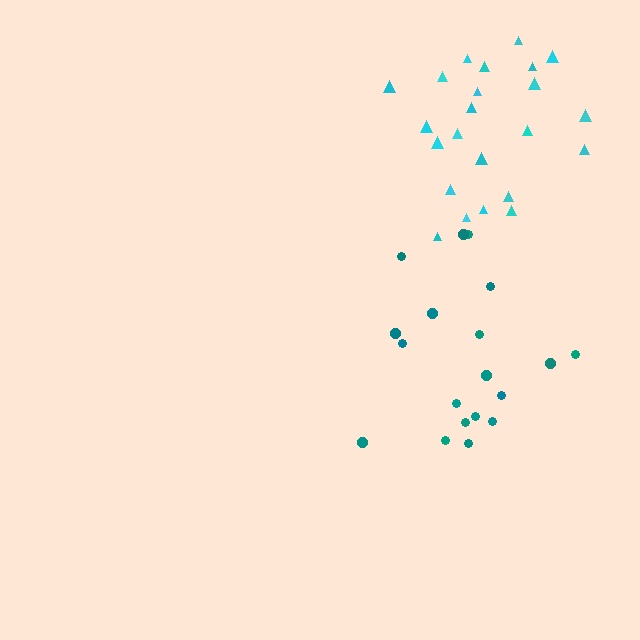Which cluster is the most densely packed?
Cyan.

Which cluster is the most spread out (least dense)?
Teal.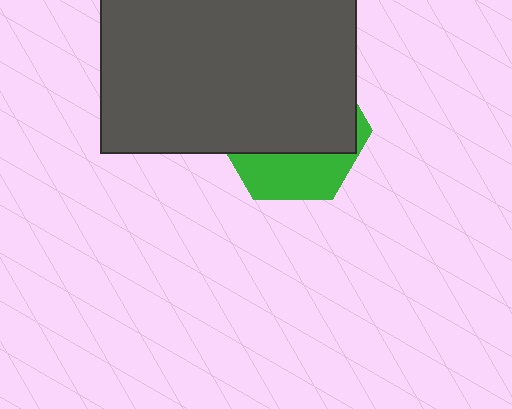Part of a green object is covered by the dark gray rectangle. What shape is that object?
It is a hexagon.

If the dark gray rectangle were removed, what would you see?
You would see the complete green hexagon.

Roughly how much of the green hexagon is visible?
A small part of it is visible (roughly 32%).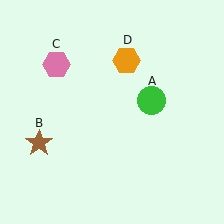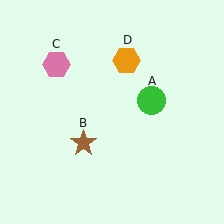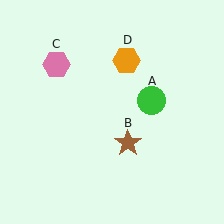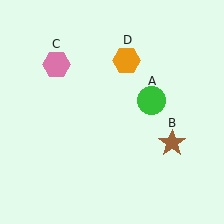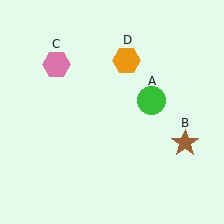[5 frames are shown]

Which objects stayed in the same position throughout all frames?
Green circle (object A) and pink hexagon (object C) and orange hexagon (object D) remained stationary.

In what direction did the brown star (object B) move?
The brown star (object B) moved right.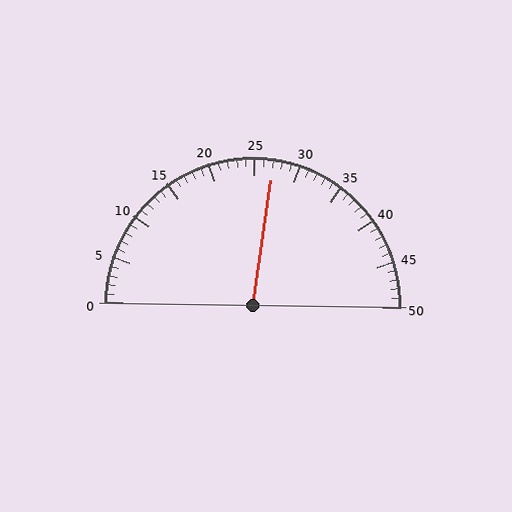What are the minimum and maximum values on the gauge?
The gauge ranges from 0 to 50.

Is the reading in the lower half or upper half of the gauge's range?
The reading is in the upper half of the range (0 to 50).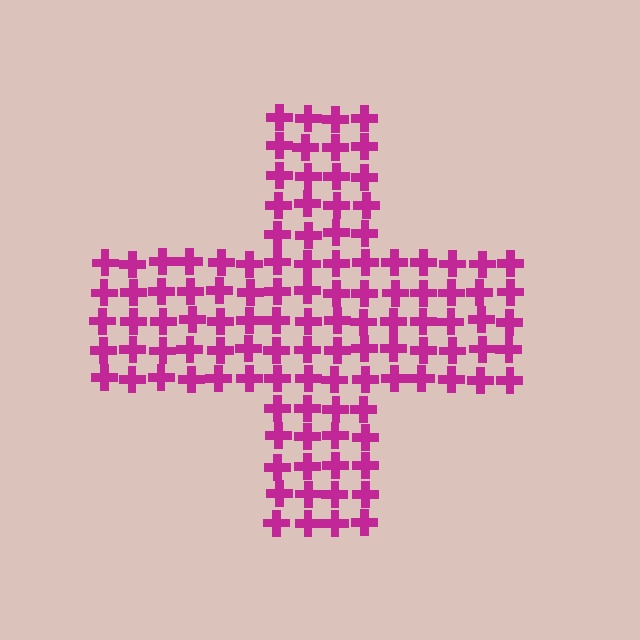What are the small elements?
The small elements are crosses.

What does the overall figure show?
The overall figure shows a cross.